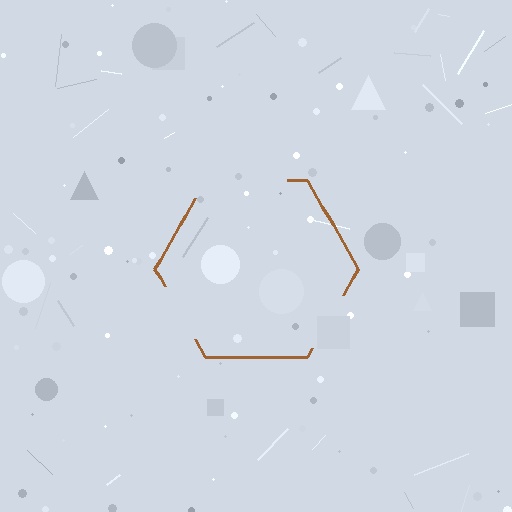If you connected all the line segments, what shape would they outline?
They would outline a hexagon.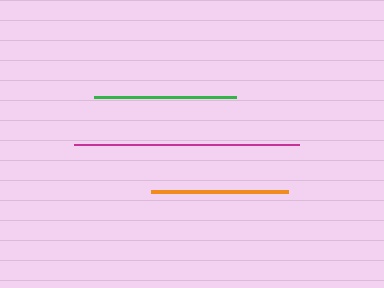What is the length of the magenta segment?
The magenta segment is approximately 224 pixels long.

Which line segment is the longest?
The magenta line is the longest at approximately 224 pixels.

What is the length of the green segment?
The green segment is approximately 142 pixels long.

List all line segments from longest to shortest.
From longest to shortest: magenta, green, orange.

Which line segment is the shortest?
The orange line is the shortest at approximately 137 pixels.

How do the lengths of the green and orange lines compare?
The green and orange lines are approximately the same length.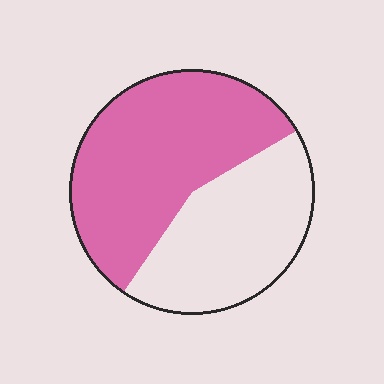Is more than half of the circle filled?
Yes.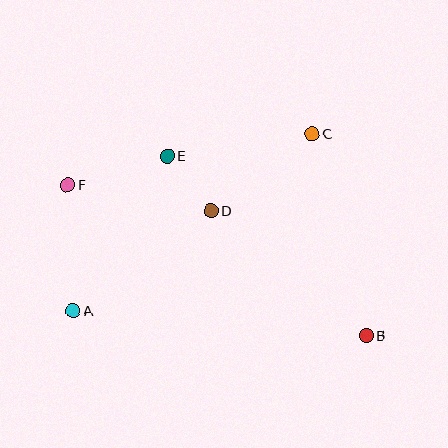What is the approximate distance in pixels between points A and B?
The distance between A and B is approximately 295 pixels.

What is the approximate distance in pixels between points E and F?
The distance between E and F is approximately 103 pixels.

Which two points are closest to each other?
Points D and E are closest to each other.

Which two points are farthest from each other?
Points B and F are farthest from each other.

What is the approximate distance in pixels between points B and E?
The distance between B and E is approximately 268 pixels.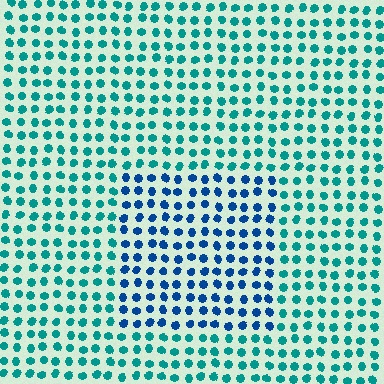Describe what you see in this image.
The image is filled with small teal elements in a uniform arrangement. A rectangle-shaped region is visible where the elements are tinted to a slightly different hue, forming a subtle color boundary.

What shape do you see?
I see a rectangle.